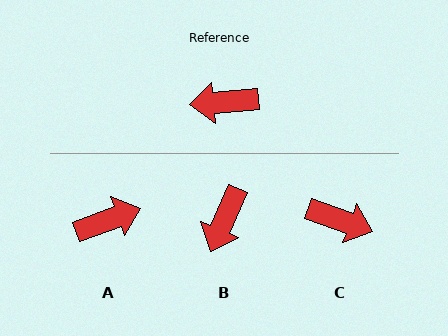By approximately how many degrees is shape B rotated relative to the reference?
Approximately 62 degrees counter-clockwise.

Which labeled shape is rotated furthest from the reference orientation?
A, about 165 degrees away.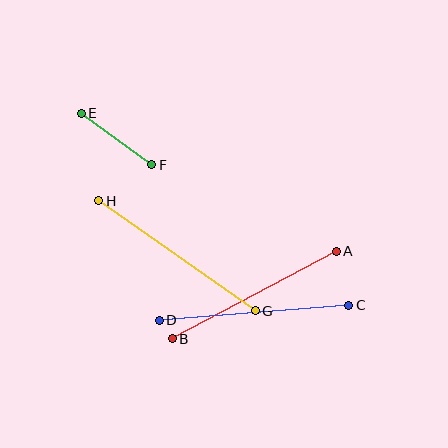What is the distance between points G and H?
The distance is approximately 191 pixels.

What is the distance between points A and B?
The distance is approximately 186 pixels.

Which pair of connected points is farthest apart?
Points G and H are farthest apart.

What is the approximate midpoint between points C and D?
The midpoint is at approximately (254, 313) pixels.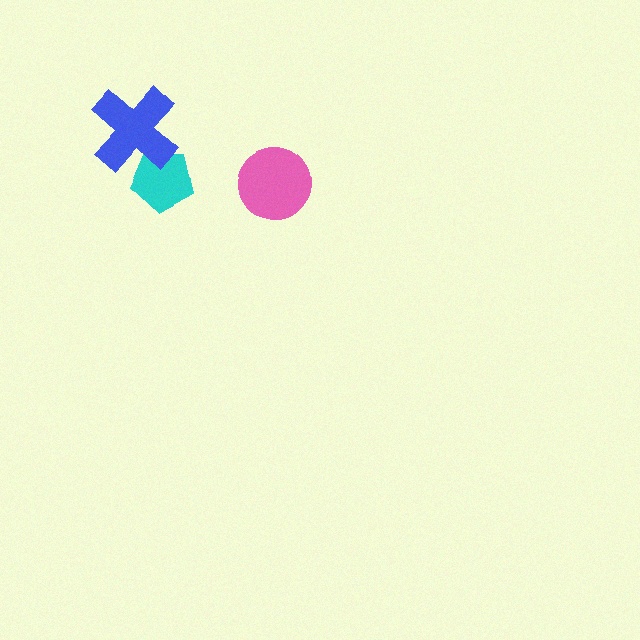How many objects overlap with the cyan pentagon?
1 object overlaps with the cyan pentagon.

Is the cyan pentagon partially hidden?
Yes, it is partially covered by another shape.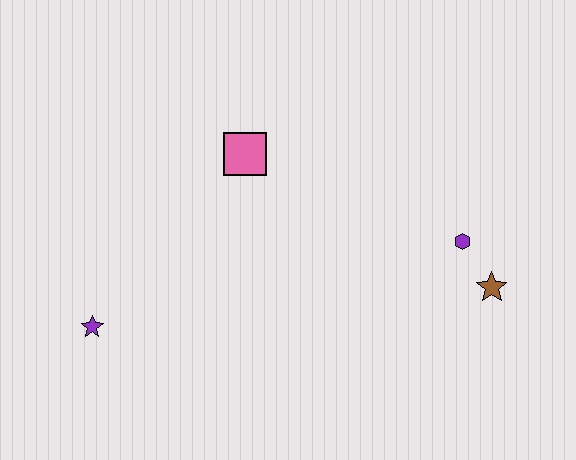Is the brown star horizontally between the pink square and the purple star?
No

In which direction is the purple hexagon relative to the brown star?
The purple hexagon is above the brown star.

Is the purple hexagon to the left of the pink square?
No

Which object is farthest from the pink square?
The brown star is farthest from the pink square.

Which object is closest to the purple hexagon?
The brown star is closest to the purple hexagon.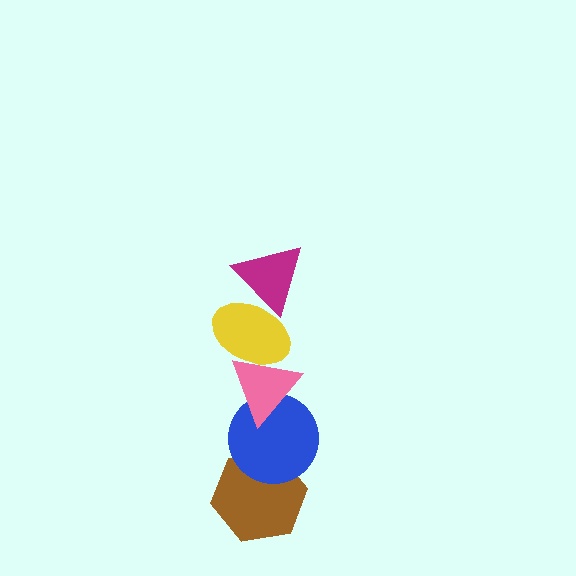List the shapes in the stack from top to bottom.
From top to bottom: the magenta triangle, the yellow ellipse, the pink triangle, the blue circle, the brown hexagon.